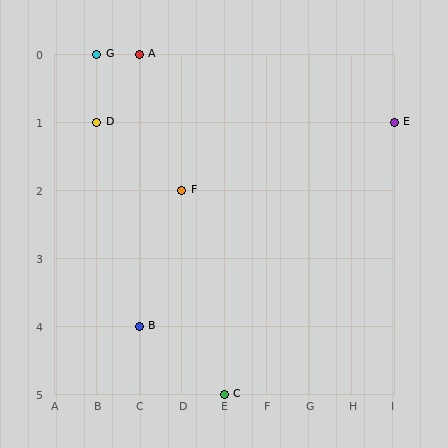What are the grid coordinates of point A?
Point A is at grid coordinates (C, 0).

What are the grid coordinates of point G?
Point G is at grid coordinates (B, 0).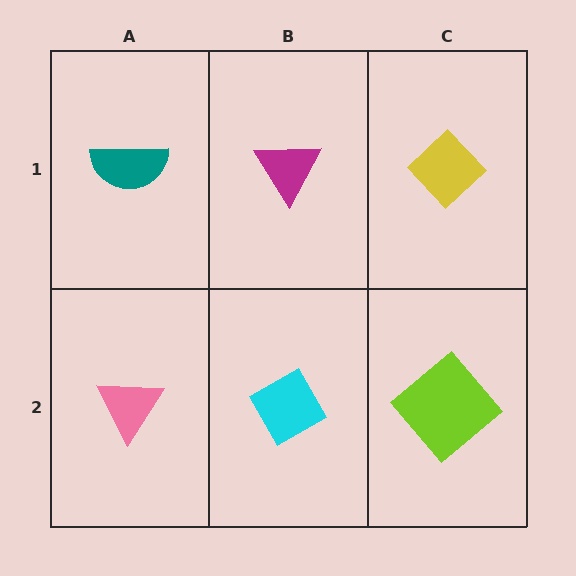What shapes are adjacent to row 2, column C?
A yellow diamond (row 1, column C), a cyan diamond (row 2, column B).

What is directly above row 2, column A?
A teal semicircle.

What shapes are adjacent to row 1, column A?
A pink triangle (row 2, column A), a magenta triangle (row 1, column B).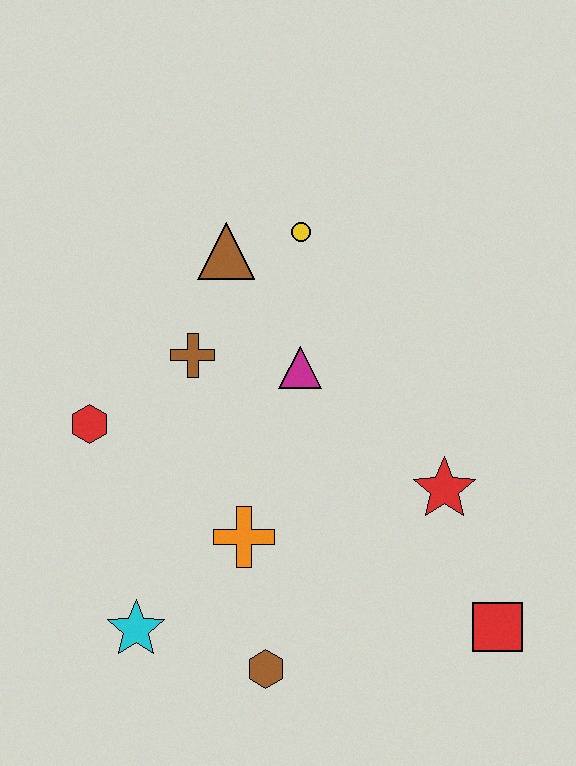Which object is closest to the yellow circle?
The brown triangle is closest to the yellow circle.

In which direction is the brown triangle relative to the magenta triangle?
The brown triangle is above the magenta triangle.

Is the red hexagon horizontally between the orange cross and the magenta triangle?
No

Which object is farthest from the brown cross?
The red square is farthest from the brown cross.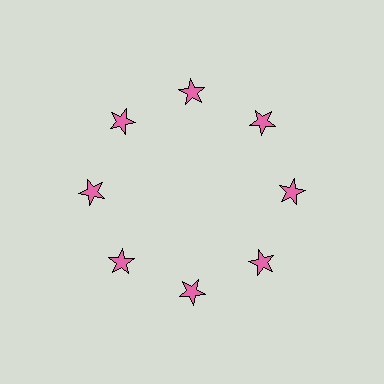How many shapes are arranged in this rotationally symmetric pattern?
There are 8 shapes, arranged in 8 groups of 1.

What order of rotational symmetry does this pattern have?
This pattern has 8-fold rotational symmetry.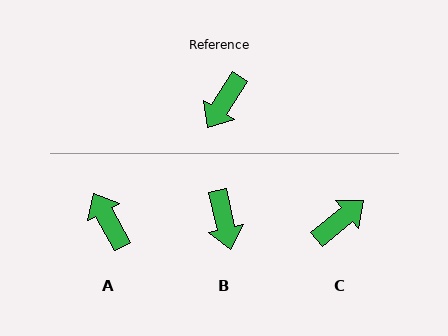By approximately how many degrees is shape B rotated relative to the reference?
Approximately 45 degrees counter-clockwise.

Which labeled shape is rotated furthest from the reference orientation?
C, about 161 degrees away.